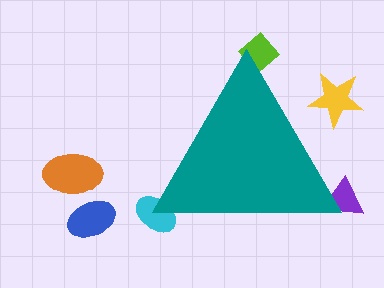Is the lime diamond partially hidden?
Yes, the lime diamond is partially hidden behind the teal triangle.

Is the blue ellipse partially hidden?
No, the blue ellipse is fully visible.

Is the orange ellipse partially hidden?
No, the orange ellipse is fully visible.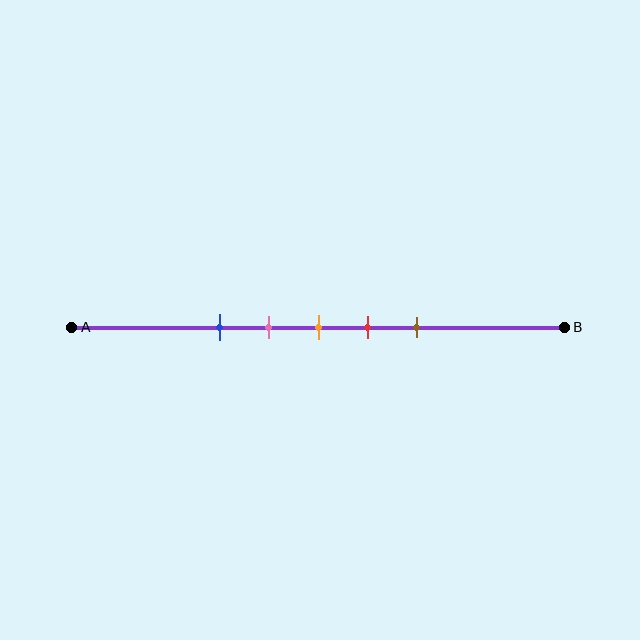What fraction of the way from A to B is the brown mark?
The brown mark is approximately 70% (0.7) of the way from A to B.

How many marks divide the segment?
There are 5 marks dividing the segment.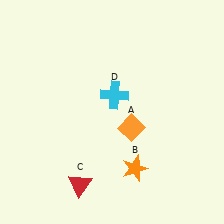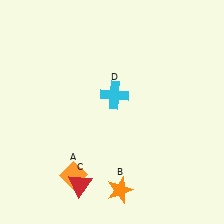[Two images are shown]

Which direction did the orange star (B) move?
The orange star (B) moved down.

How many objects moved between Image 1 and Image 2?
2 objects moved between the two images.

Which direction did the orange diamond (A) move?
The orange diamond (A) moved left.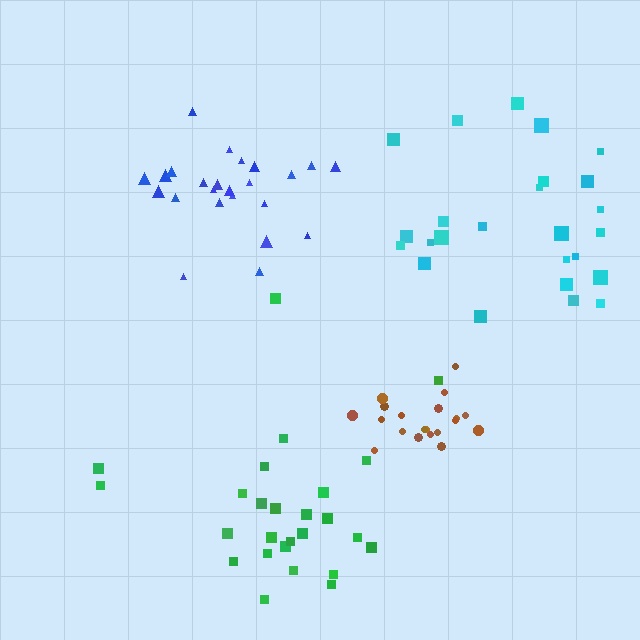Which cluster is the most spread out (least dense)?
Green.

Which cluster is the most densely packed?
Brown.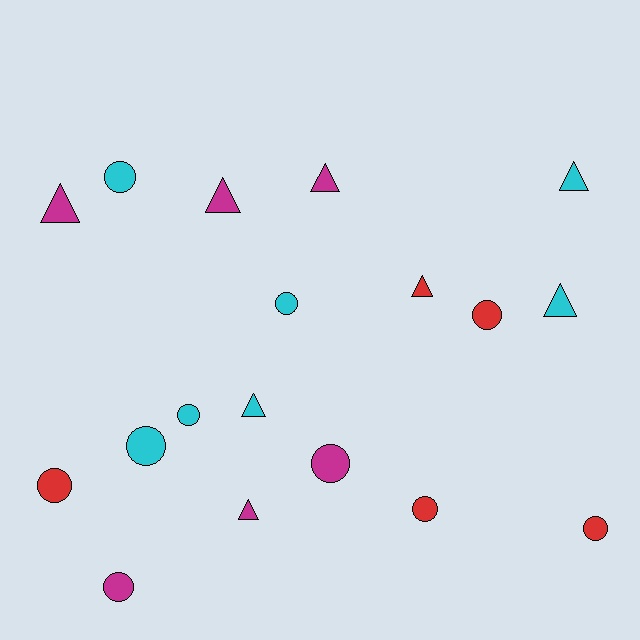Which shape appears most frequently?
Circle, with 10 objects.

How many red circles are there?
There are 4 red circles.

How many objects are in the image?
There are 18 objects.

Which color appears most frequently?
Cyan, with 7 objects.